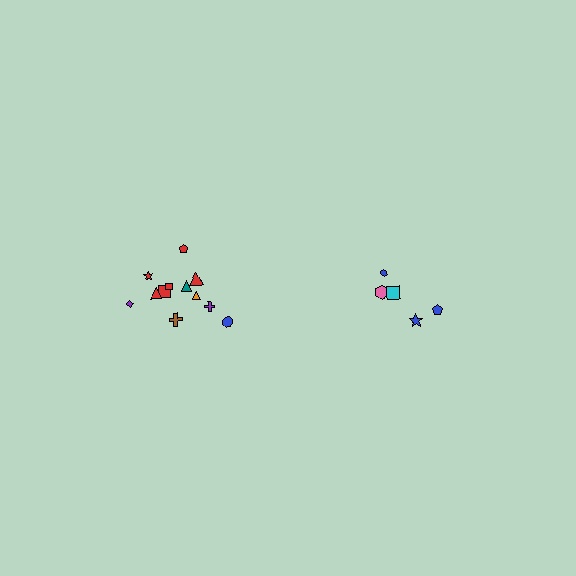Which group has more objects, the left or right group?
The left group.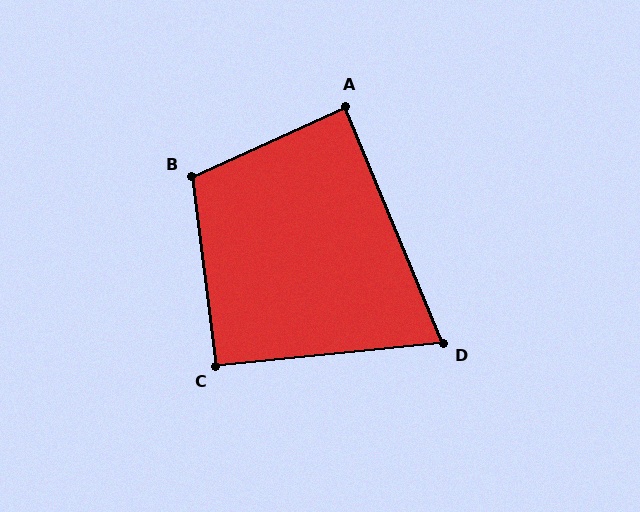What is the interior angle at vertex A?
Approximately 88 degrees (approximately right).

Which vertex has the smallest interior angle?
D, at approximately 73 degrees.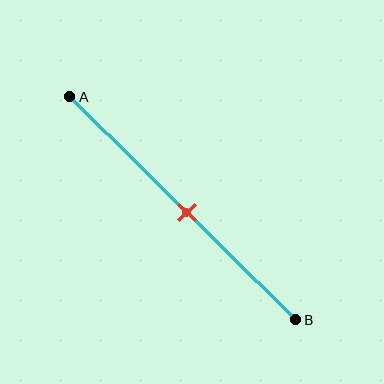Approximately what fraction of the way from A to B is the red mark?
The red mark is approximately 50% of the way from A to B.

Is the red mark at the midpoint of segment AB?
Yes, the mark is approximately at the midpoint.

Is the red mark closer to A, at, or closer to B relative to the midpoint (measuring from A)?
The red mark is approximately at the midpoint of segment AB.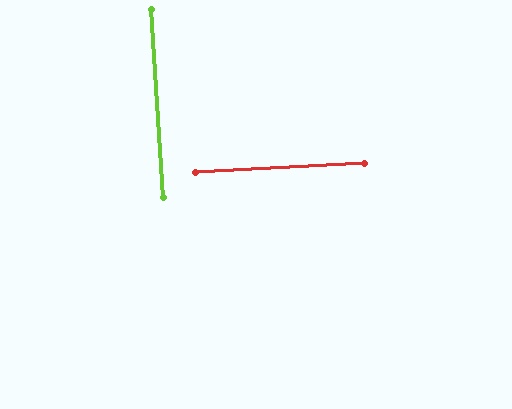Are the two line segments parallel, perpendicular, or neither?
Perpendicular — they meet at approximately 89°.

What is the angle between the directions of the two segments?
Approximately 89 degrees.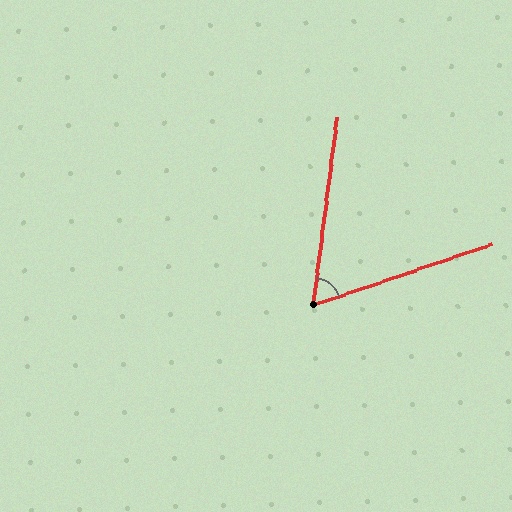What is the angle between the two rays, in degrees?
Approximately 64 degrees.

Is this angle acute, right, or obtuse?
It is acute.